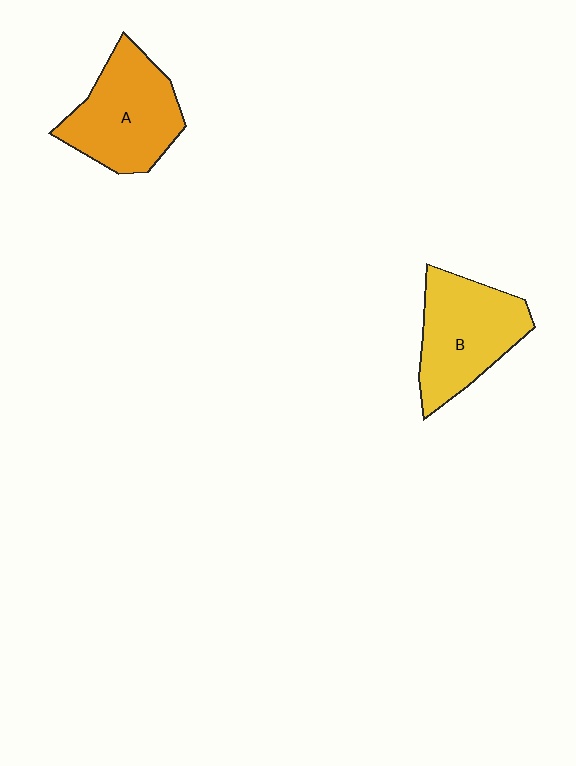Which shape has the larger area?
Shape A (orange).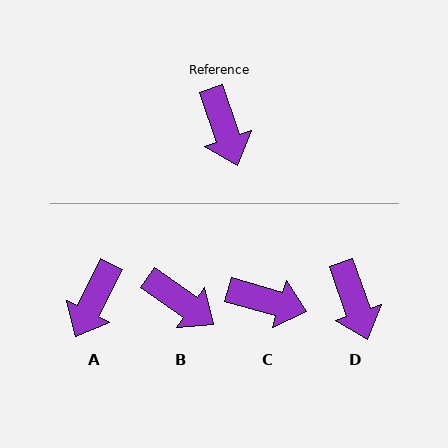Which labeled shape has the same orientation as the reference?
D.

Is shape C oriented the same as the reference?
No, it is off by about 55 degrees.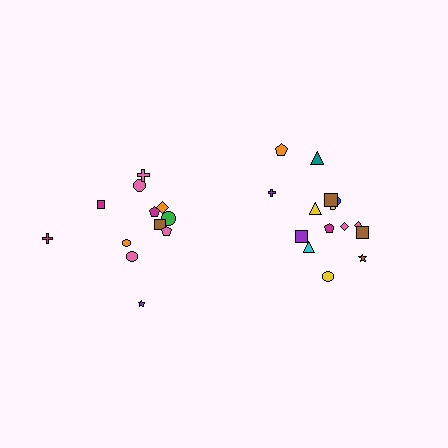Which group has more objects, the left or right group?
The right group.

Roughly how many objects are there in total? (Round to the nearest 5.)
Roughly 25 objects in total.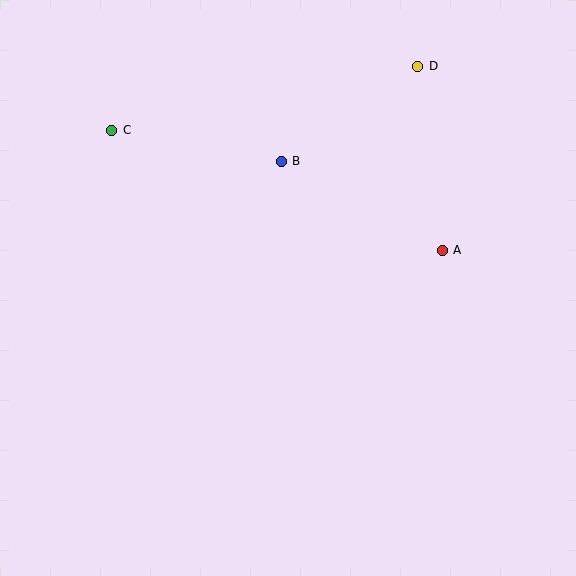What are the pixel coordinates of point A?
Point A is at (442, 250).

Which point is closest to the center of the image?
Point B at (281, 161) is closest to the center.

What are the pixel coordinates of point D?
Point D is at (418, 66).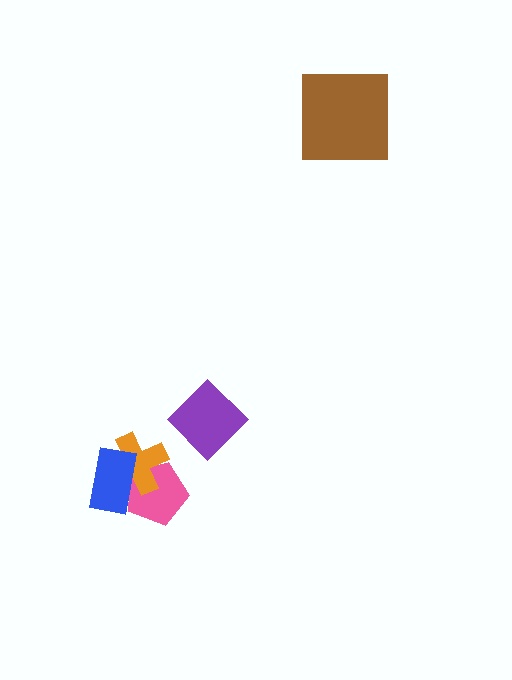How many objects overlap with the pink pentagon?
2 objects overlap with the pink pentagon.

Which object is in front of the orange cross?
The blue rectangle is in front of the orange cross.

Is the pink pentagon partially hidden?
Yes, it is partially covered by another shape.